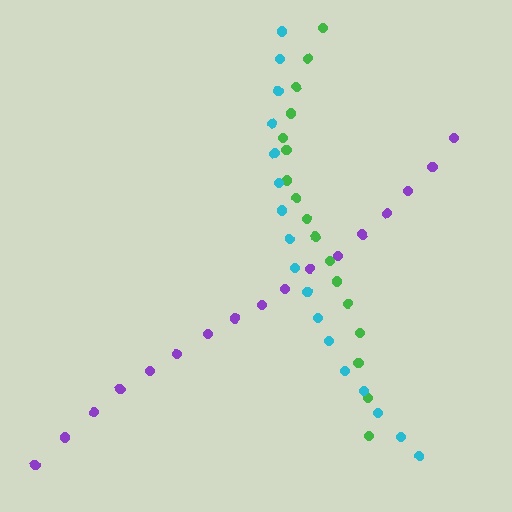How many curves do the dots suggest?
There are 3 distinct paths.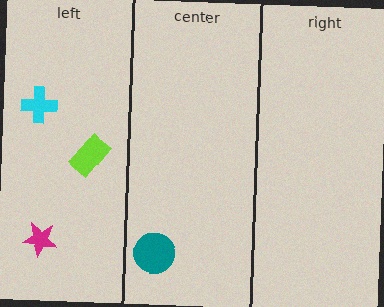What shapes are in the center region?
The teal circle.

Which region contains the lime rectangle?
The left region.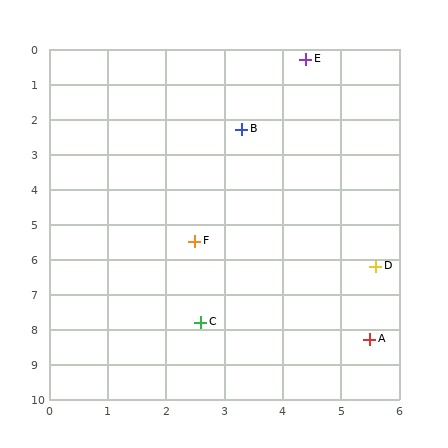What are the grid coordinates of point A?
Point A is at approximately (5.5, 8.3).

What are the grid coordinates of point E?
Point E is at approximately (4.4, 0.3).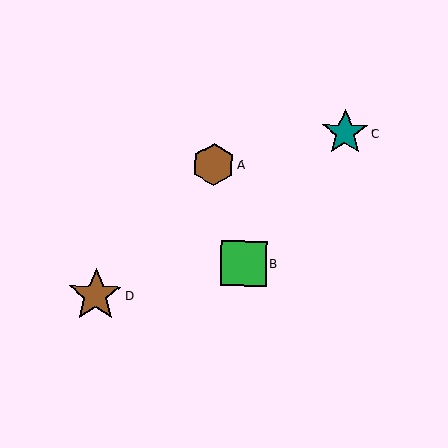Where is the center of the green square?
The center of the green square is at (244, 264).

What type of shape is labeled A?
Shape A is a brown hexagon.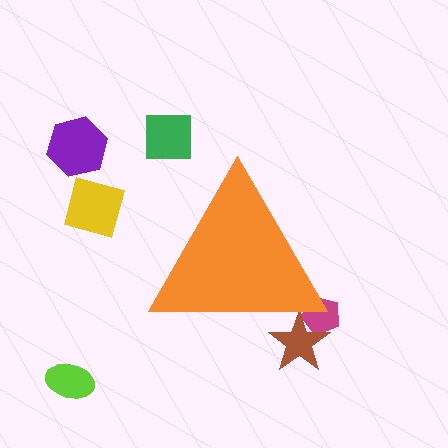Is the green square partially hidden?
No, the green square is fully visible.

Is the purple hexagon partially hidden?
No, the purple hexagon is fully visible.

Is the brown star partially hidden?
Yes, the brown star is partially hidden behind the orange triangle.